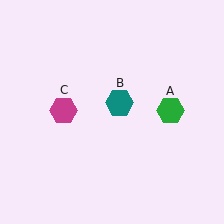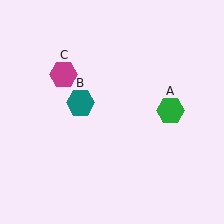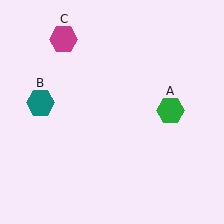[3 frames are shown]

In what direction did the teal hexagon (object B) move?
The teal hexagon (object B) moved left.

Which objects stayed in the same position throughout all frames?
Green hexagon (object A) remained stationary.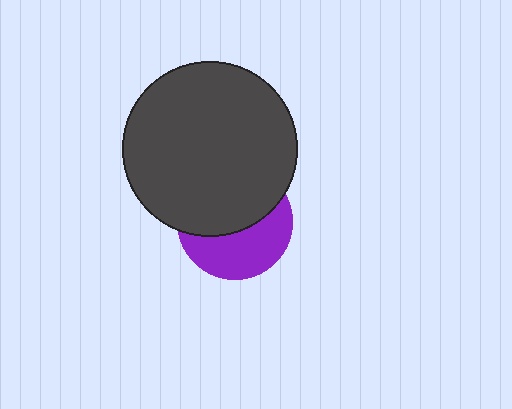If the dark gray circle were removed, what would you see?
You would see the complete purple circle.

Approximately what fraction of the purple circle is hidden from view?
Roughly 54% of the purple circle is hidden behind the dark gray circle.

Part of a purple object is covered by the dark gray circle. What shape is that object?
It is a circle.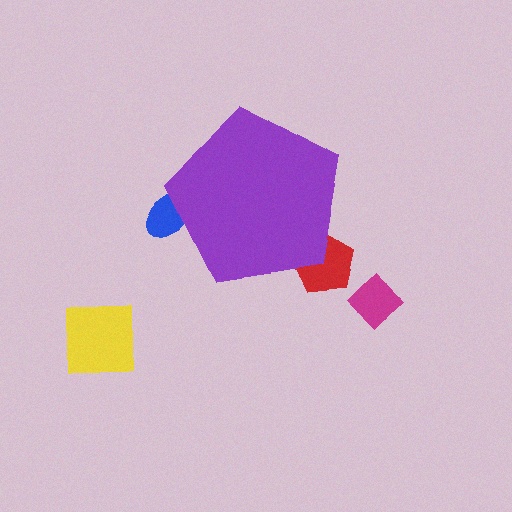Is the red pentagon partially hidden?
Yes, the red pentagon is partially hidden behind the purple pentagon.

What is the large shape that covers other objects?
A purple pentagon.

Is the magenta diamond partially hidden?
No, the magenta diamond is fully visible.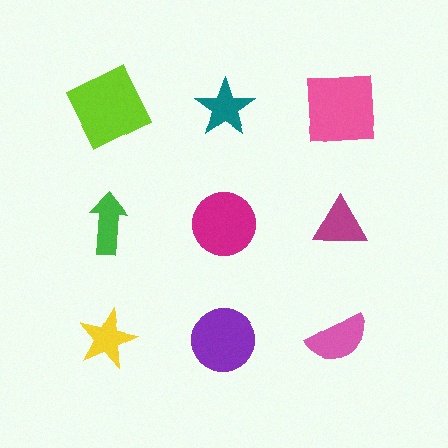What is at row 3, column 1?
A yellow star.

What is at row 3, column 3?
A pink semicircle.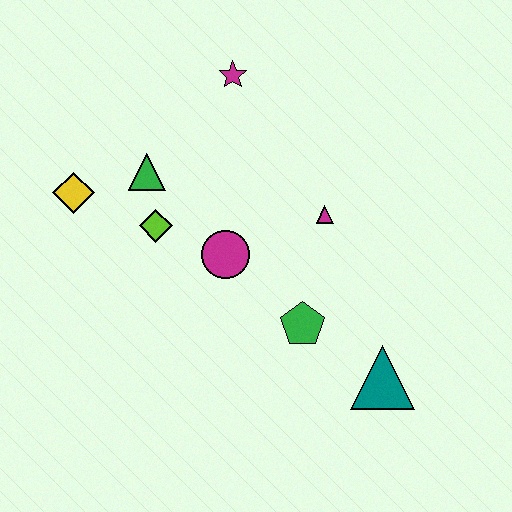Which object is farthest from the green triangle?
The teal triangle is farthest from the green triangle.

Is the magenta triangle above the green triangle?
No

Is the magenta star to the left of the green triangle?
No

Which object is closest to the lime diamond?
The green triangle is closest to the lime diamond.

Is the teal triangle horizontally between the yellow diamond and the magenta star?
No